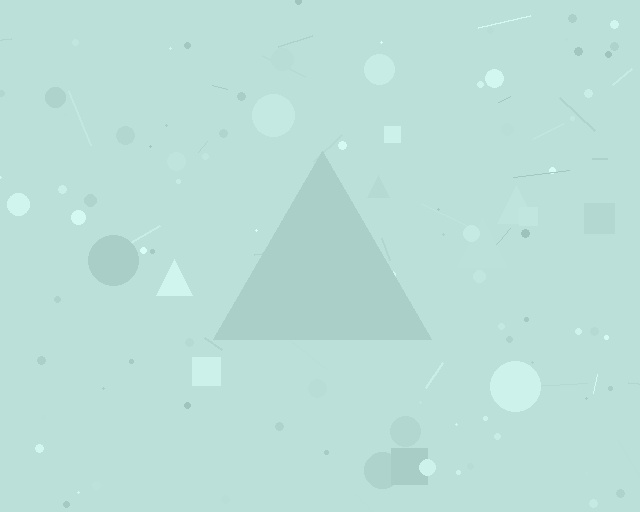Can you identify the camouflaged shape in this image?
The camouflaged shape is a triangle.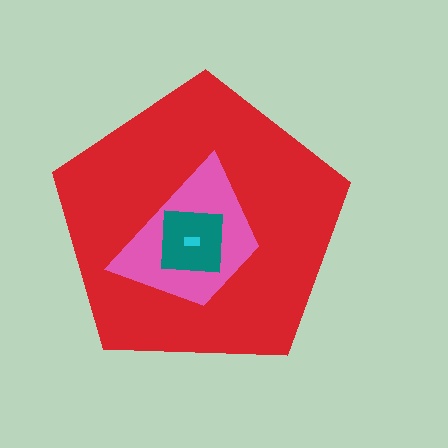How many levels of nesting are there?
4.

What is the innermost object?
The cyan rectangle.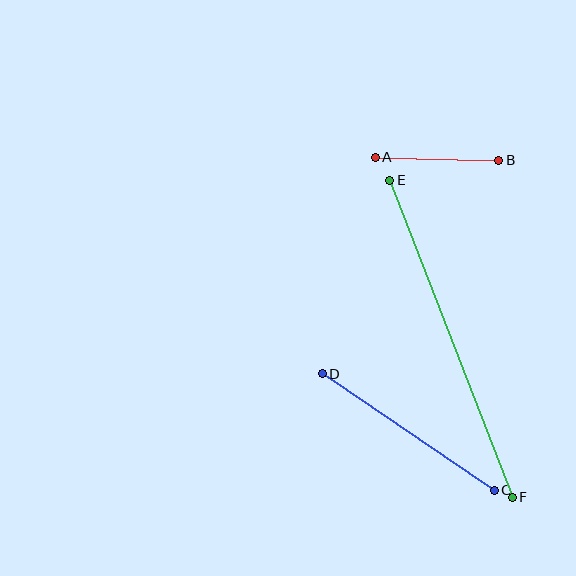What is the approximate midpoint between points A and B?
The midpoint is at approximately (437, 159) pixels.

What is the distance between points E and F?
The distance is approximately 340 pixels.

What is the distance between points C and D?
The distance is approximately 208 pixels.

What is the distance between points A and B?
The distance is approximately 124 pixels.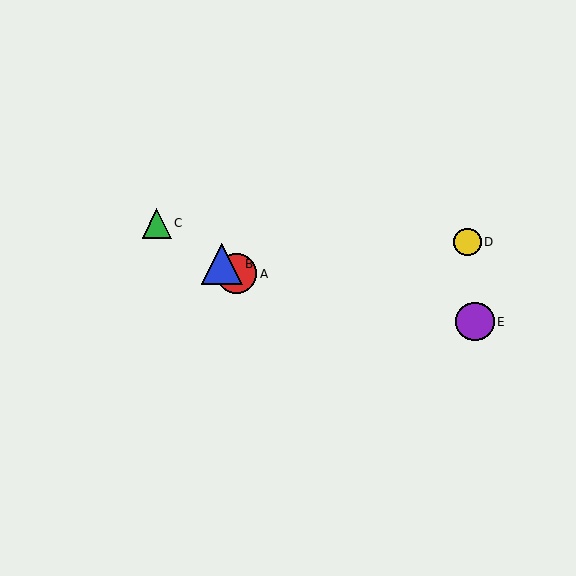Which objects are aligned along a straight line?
Objects A, B, C are aligned along a straight line.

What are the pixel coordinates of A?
Object A is at (237, 274).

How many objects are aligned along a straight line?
3 objects (A, B, C) are aligned along a straight line.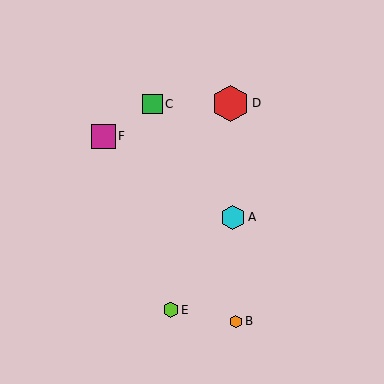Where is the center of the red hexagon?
The center of the red hexagon is at (230, 103).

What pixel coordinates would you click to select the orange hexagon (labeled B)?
Click at (236, 321) to select the orange hexagon B.